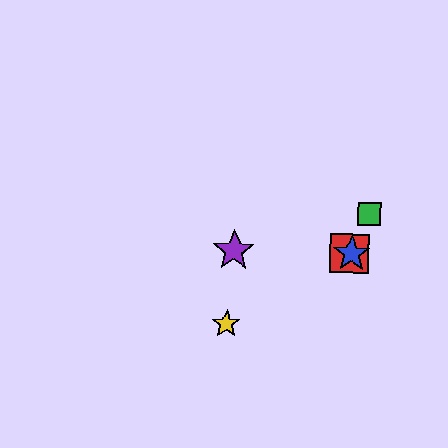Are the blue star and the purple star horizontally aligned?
Yes, both are at y≈254.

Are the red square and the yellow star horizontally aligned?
No, the red square is at y≈254 and the yellow star is at y≈324.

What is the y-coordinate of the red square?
The red square is at y≈254.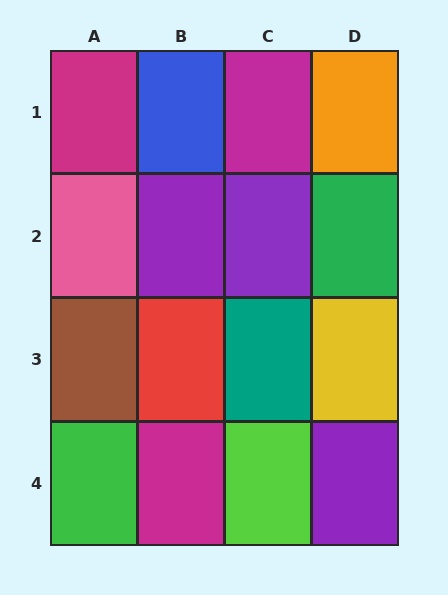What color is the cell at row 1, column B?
Blue.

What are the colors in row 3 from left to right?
Brown, red, teal, yellow.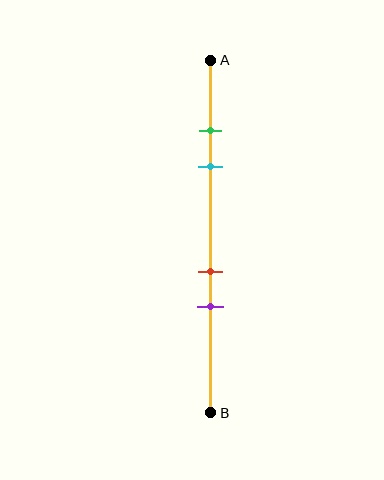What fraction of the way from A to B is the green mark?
The green mark is approximately 20% (0.2) of the way from A to B.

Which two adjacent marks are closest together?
The green and cyan marks are the closest adjacent pair.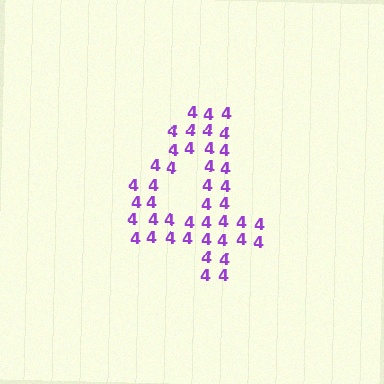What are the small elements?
The small elements are digit 4's.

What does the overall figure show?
The overall figure shows the digit 4.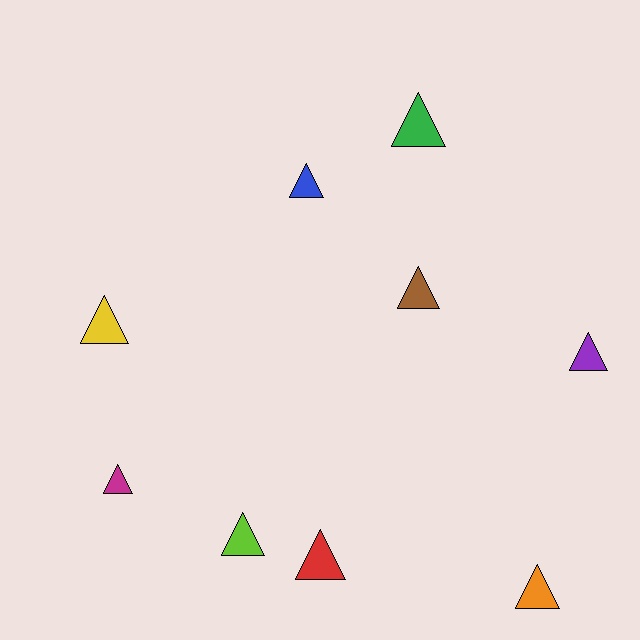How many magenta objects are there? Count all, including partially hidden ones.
There is 1 magenta object.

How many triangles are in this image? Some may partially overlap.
There are 9 triangles.